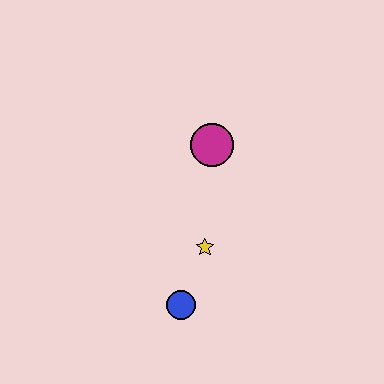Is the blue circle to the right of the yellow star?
No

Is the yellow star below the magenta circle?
Yes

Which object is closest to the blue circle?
The yellow star is closest to the blue circle.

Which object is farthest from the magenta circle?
The blue circle is farthest from the magenta circle.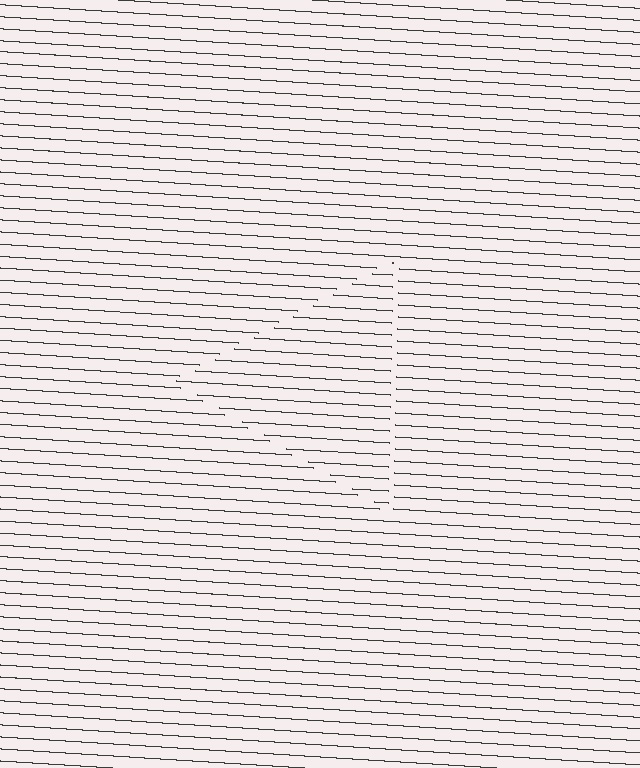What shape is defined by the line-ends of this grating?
An illusory triangle. The interior of the shape contains the same grating, shifted by half a period — the contour is defined by the phase discontinuity where line-ends from the inner and outer gratings abut.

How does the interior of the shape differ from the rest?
The interior of the shape contains the same grating, shifted by half a period — the contour is defined by the phase discontinuity where line-ends from the inner and outer gratings abut.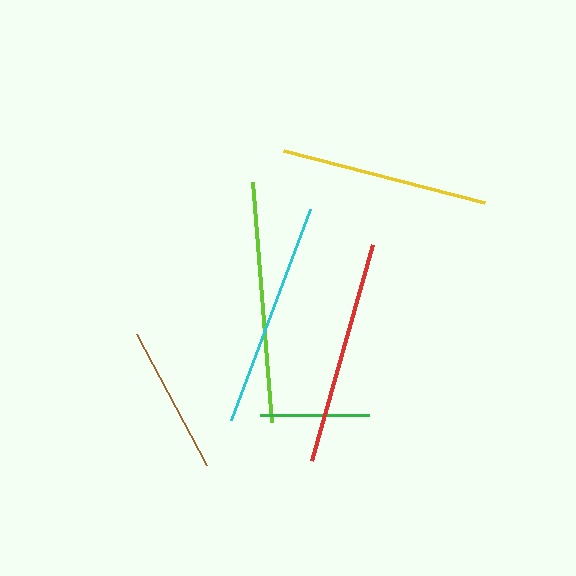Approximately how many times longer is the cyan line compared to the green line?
The cyan line is approximately 2.1 times the length of the green line.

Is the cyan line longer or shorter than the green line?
The cyan line is longer than the green line.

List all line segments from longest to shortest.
From longest to shortest: lime, cyan, red, yellow, brown, green.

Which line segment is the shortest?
The green line is the shortest at approximately 110 pixels.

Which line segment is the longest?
The lime line is the longest at approximately 241 pixels.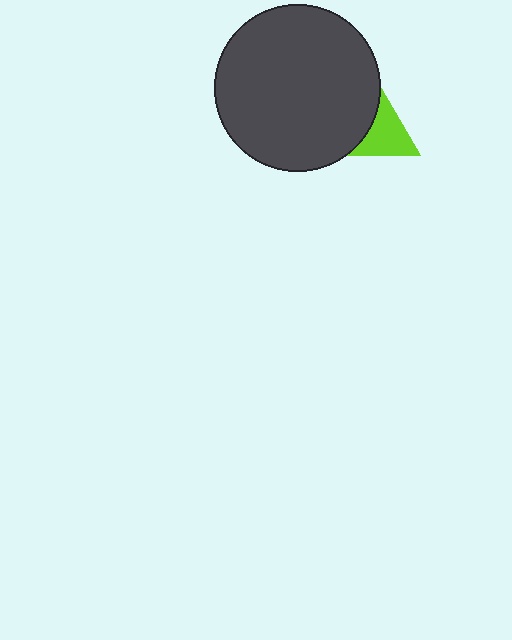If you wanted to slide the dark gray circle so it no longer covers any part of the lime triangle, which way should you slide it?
Slide it left — that is the most direct way to separate the two shapes.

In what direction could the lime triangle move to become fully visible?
The lime triangle could move right. That would shift it out from behind the dark gray circle entirely.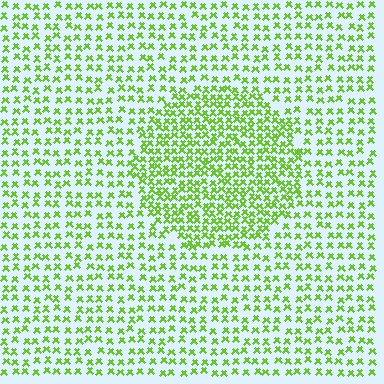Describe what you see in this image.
The image contains small lime elements arranged at two different densities. A circle-shaped region is visible where the elements are more densely packed than the surrounding area.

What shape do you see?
I see a circle.